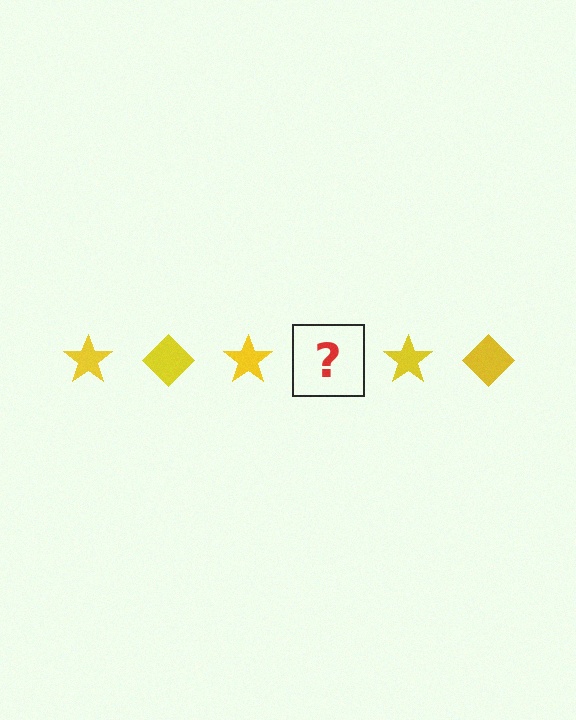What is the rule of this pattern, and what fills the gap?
The rule is that the pattern cycles through star, diamond shapes in yellow. The gap should be filled with a yellow diamond.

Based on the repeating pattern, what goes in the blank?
The blank should be a yellow diamond.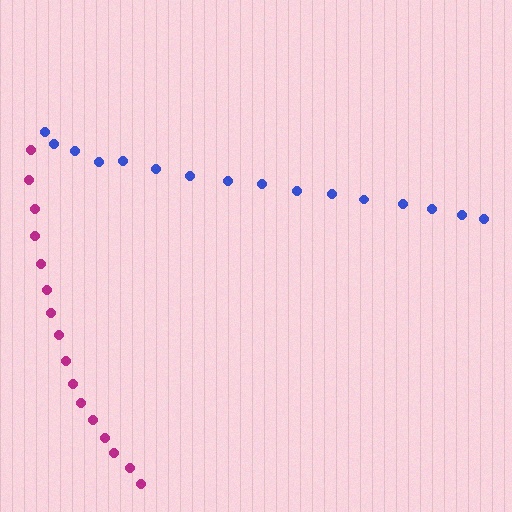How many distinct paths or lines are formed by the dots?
There are 2 distinct paths.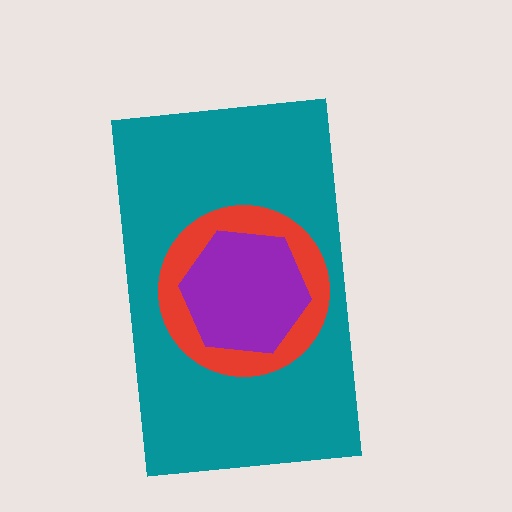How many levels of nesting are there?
3.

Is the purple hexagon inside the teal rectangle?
Yes.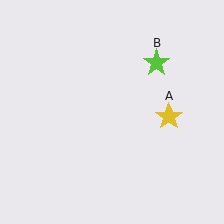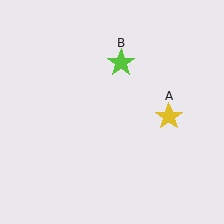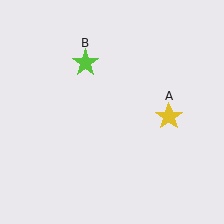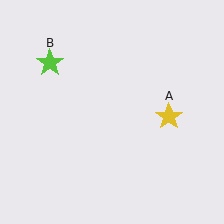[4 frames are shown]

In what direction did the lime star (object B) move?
The lime star (object B) moved left.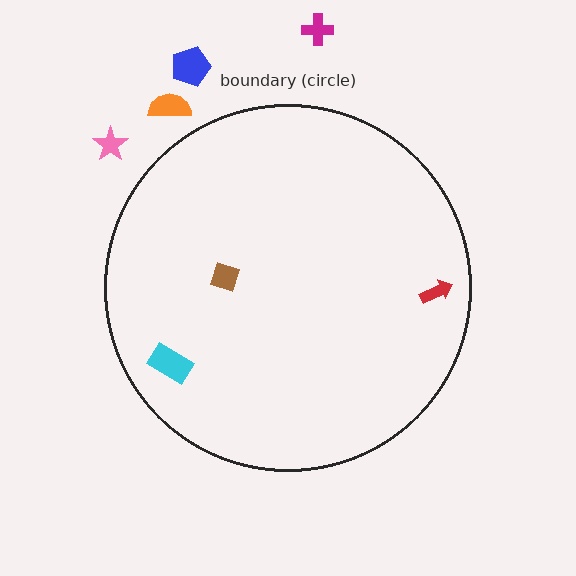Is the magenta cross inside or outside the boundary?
Outside.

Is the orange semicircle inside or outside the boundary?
Outside.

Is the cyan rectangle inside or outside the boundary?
Inside.